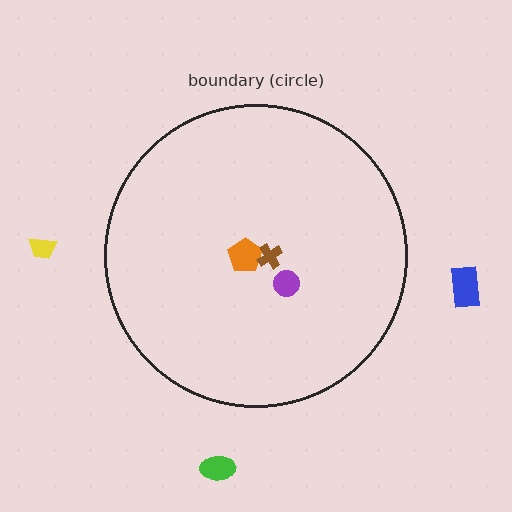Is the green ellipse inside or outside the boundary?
Outside.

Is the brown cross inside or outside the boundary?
Inside.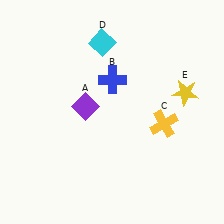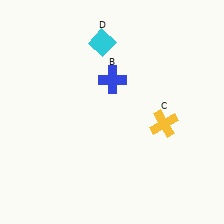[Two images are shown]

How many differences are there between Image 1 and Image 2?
There are 2 differences between the two images.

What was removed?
The purple diamond (A), the yellow star (E) were removed in Image 2.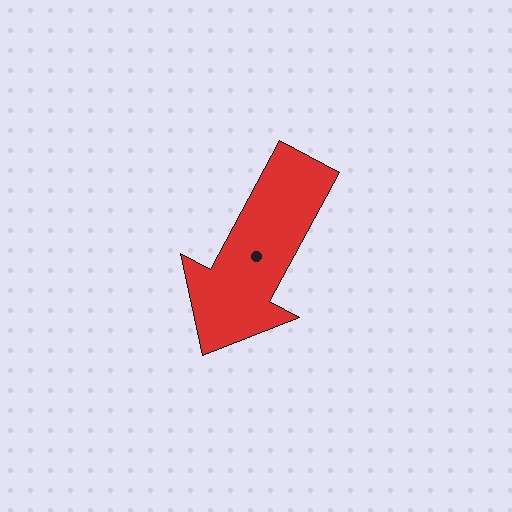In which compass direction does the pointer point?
Southwest.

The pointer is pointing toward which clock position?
Roughly 7 o'clock.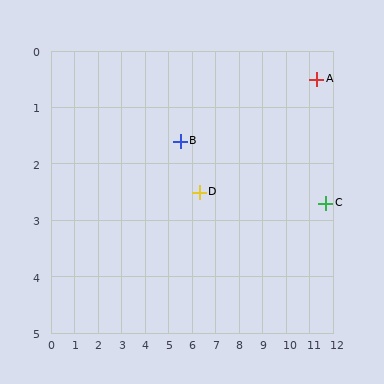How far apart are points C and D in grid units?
Points C and D are about 5.4 grid units apart.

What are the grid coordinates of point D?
Point D is at approximately (6.3, 2.5).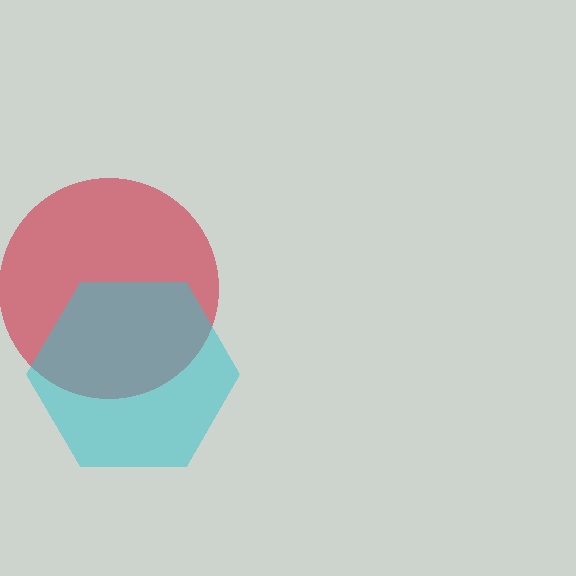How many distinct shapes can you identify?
There are 2 distinct shapes: a red circle, a cyan hexagon.